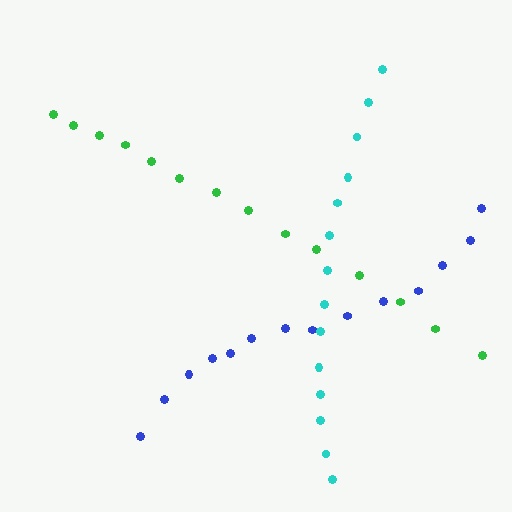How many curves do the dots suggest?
There are 3 distinct paths.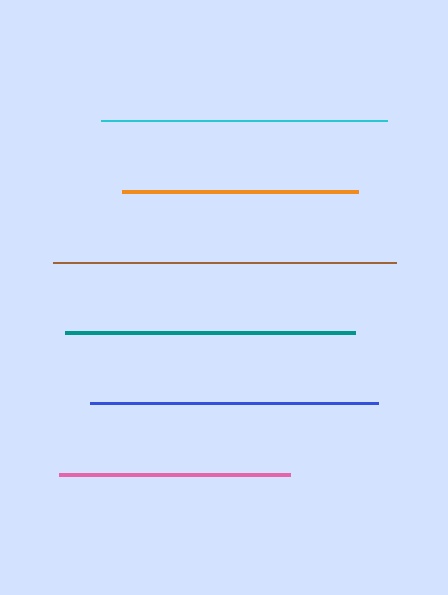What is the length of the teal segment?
The teal segment is approximately 290 pixels long.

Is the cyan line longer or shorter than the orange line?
The cyan line is longer than the orange line.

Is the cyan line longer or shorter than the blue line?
The blue line is longer than the cyan line.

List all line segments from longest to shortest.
From longest to shortest: brown, teal, blue, cyan, orange, pink.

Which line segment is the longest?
The brown line is the longest at approximately 343 pixels.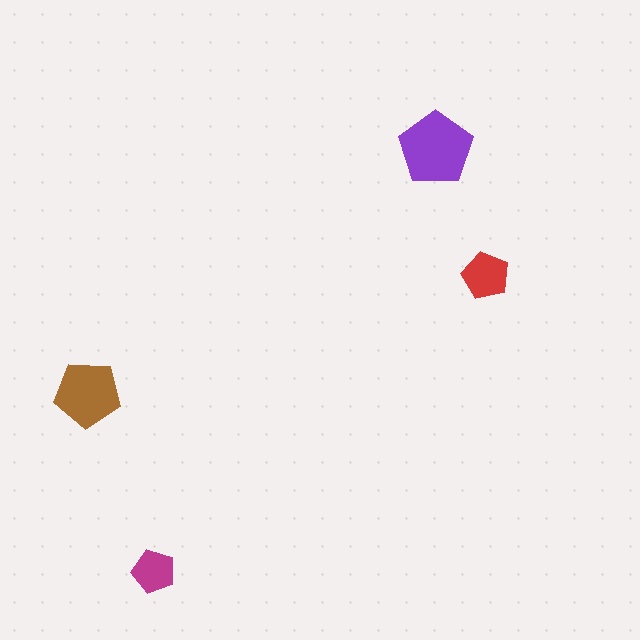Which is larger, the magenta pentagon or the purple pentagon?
The purple one.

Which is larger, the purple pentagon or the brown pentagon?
The purple one.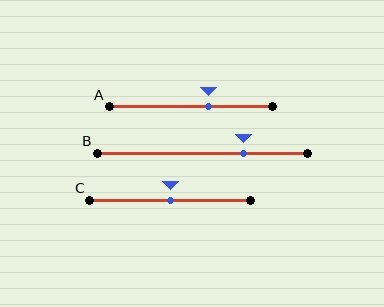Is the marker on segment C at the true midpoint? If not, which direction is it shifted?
Yes, the marker on segment C is at the true midpoint.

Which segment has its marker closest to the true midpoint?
Segment C has its marker closest to the true midpoint.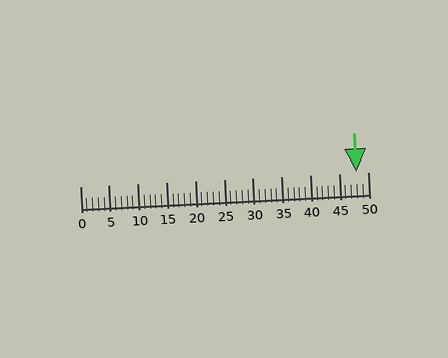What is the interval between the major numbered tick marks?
The major tick marks are spaced 5 units apart.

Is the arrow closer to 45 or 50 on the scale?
The arrow is closer to 50.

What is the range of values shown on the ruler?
The ruler shows values from 0 to 50.